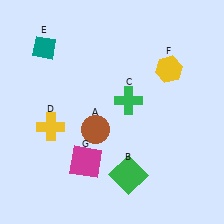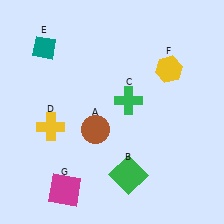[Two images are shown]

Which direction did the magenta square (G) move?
The magenta square (G) moved down.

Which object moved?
The magenta square (G) moved down.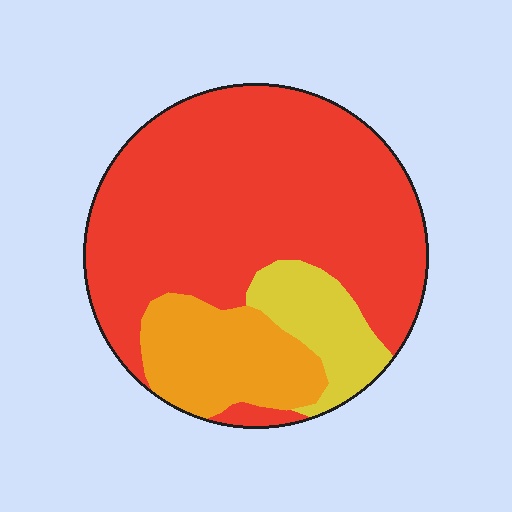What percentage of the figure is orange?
Orange takes up between a sixth and a third of the figure.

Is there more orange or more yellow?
Orange.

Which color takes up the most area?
Red, at roughly 70%.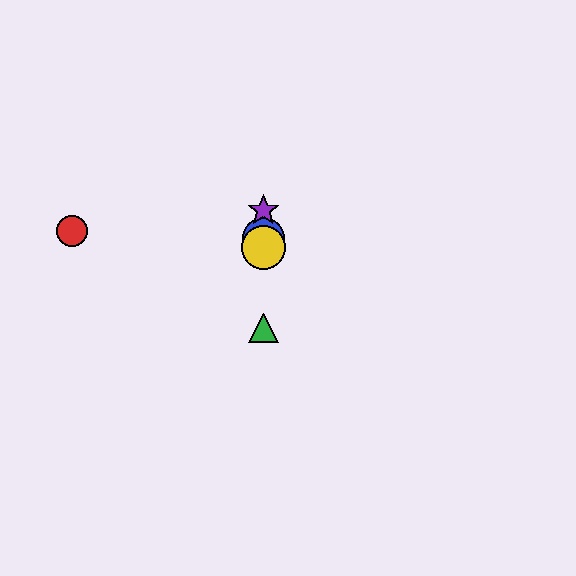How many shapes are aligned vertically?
4 shapes (the blue circle, the green triangle, the yellow circle, the purple star) are aligned vertically.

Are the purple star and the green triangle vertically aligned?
Yes, both are at x≈263.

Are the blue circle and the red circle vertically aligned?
No, the blue circle is at x≈263 and the red circle is at x≈72.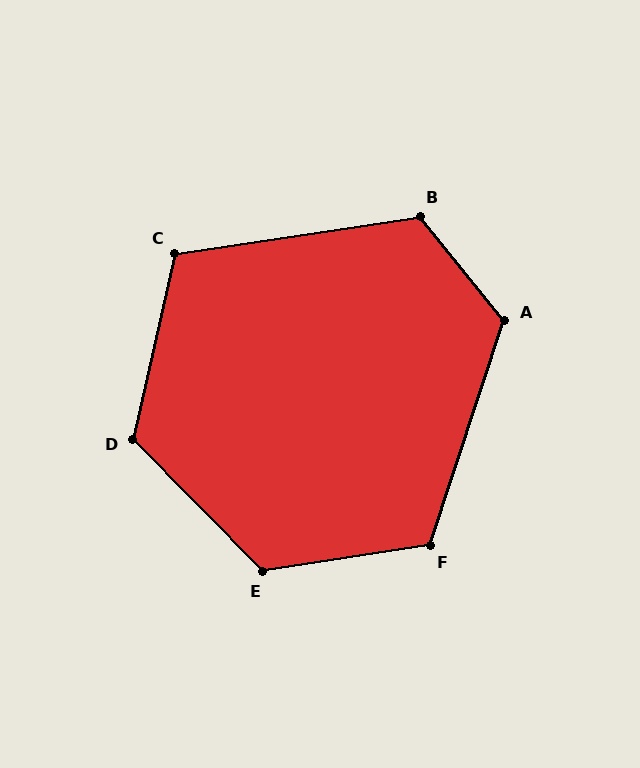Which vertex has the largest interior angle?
E, at approximately 126 degrees.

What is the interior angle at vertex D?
Approximately 123 degrees (obtuse).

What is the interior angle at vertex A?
Approximately 123 degrees (obtuse).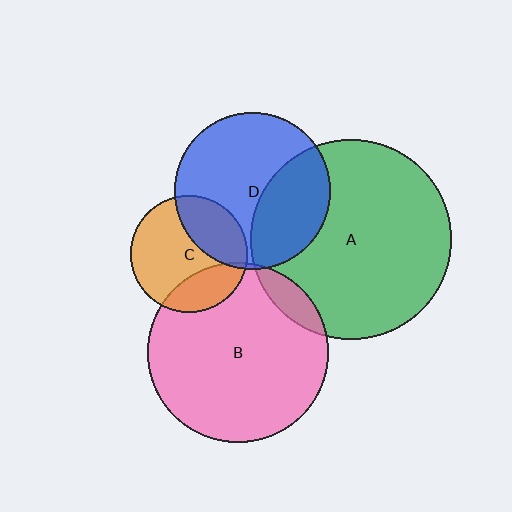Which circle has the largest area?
Circle A (green).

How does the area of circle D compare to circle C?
Approximately 1.8 times.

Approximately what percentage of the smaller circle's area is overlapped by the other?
Approximately 10%.